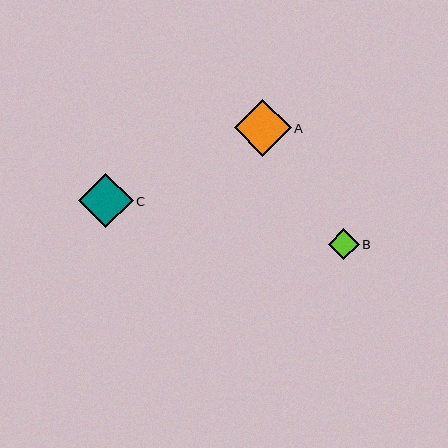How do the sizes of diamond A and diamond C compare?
Diamond A and diamond C are approximately the same size.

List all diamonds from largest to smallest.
From largest to smallest: A, C, B.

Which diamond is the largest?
Diamond A is the largest with a size of approximately 57 pixels.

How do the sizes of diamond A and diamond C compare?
Diamond A and diamond C are approximately the same size.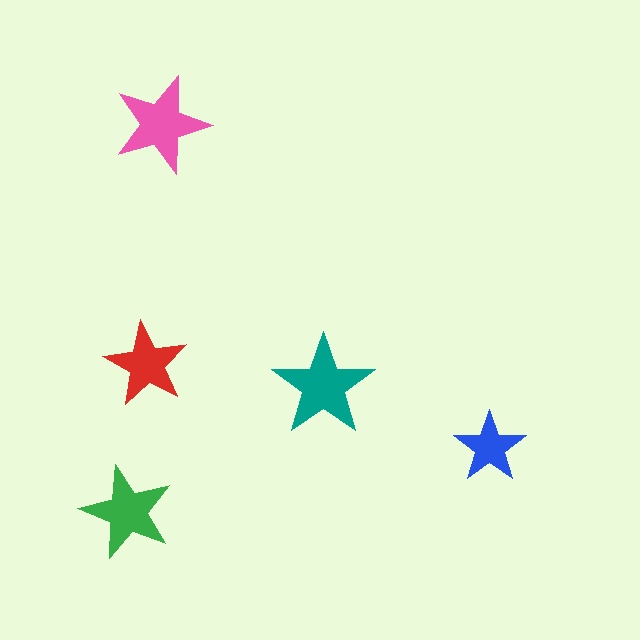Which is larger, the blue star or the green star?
The green one.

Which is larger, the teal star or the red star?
The teal one.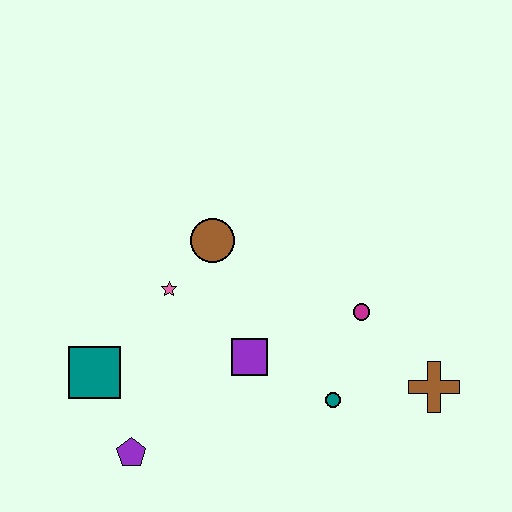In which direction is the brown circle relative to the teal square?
The brown circle is above the teal square.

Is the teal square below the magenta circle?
Yes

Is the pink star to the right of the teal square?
Yes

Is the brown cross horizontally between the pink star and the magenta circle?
No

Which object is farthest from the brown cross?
The teal square is farthest from the brown cross.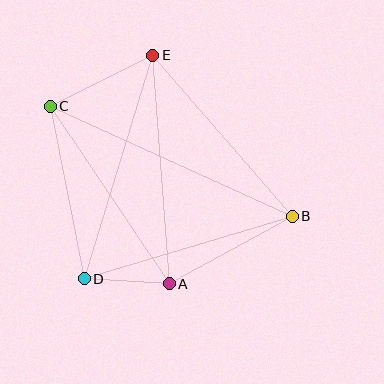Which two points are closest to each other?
Points A and D are closest to each other.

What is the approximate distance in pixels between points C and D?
The distance between C and D is approximately 176 pixels.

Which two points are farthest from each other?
Points B and C are farthest from each other.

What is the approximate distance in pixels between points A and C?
The distance between A and C is approximately 214 pixels.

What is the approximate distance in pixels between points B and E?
The distance between B and E is approximately 213 pixels.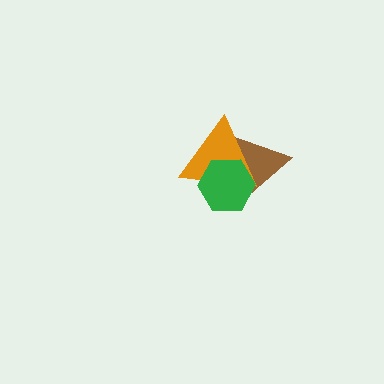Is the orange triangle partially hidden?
Yes, it is partially covered by another shape.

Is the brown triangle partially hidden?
Yes, it is partially covered by another shape.